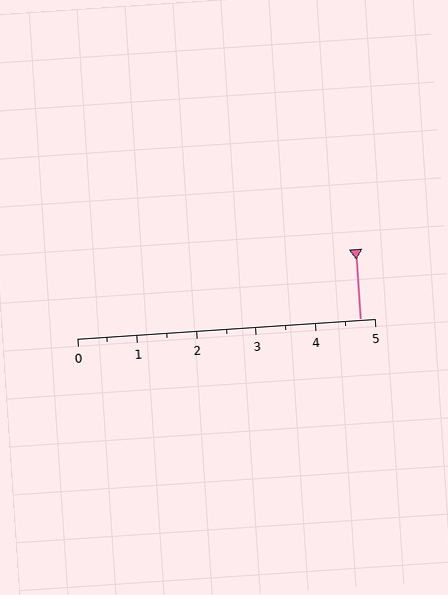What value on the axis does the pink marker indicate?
The marker indicates approximately 4.8.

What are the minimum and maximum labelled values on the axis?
The axis runs from 0 to 5.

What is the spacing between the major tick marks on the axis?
The major ticks are spaced 1 apart.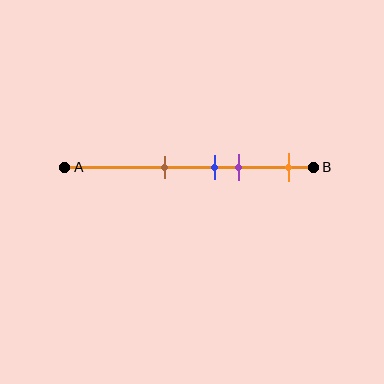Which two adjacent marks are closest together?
The blue and purple marks are the closest adjacent pair.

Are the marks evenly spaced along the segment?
No, the marks are not evenly spaced.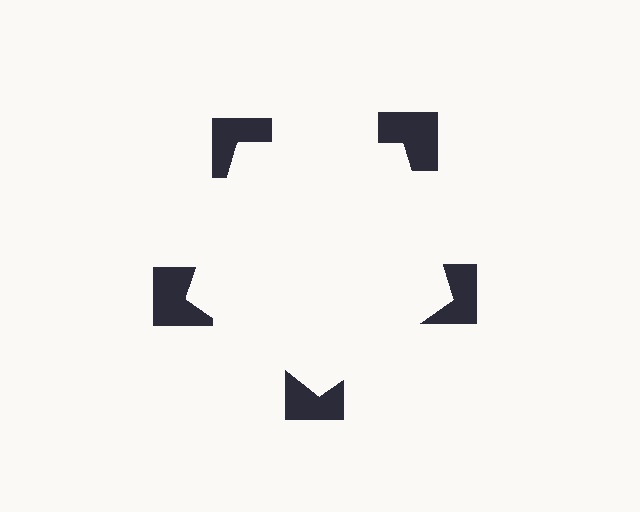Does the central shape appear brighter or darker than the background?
It typically appears slightly brighter than the background, even though no actual brightness change is drawn.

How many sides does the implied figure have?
5 sides.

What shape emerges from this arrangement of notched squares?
An illusory pentagon — its edges are inferred from the aligned wedge cuts in the notched squares, not physically drawn.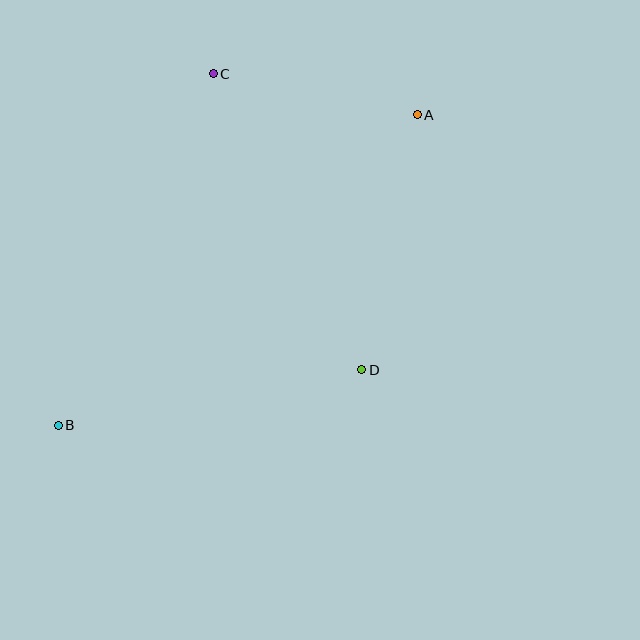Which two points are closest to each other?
Points A and C are closest to each other.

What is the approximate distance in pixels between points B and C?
The distance between B and C is approximately 384 pixels.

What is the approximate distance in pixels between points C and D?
The distance between C and D is approximately 331 pixels.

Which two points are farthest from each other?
Points A and B are farthest from each other.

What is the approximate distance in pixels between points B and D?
The distance between B and D is approximately 308 pixels.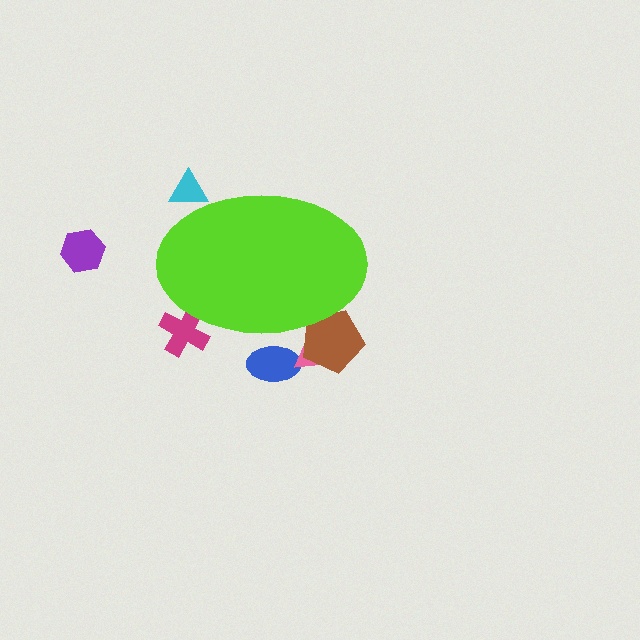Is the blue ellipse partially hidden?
Yes, the blue ellipse is partially hidden behind the lime ellipse.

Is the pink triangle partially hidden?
Yes, the pink triangle is partially hidden behind the lime ellipse.